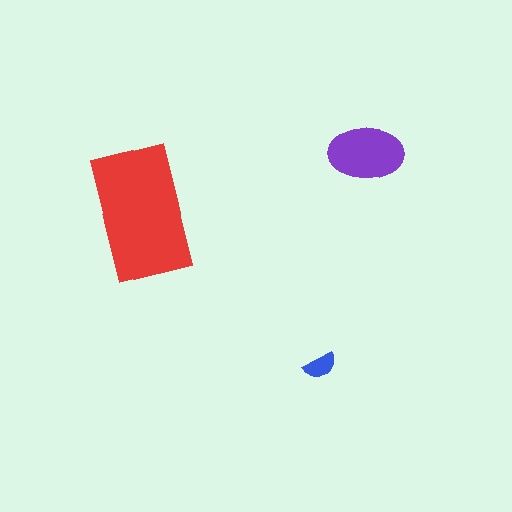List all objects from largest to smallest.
The red rectangle, the purple ellipse, the blue semicircle.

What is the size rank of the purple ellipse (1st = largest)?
2nd.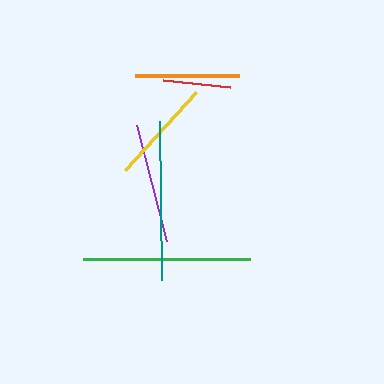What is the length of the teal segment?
The teal segment is approximately 159 pixels long.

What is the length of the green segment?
The green segment is approximately 168 pixels long.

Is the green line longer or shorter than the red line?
The green line is longer than the red line.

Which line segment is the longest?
The green line is the longest at approximately 168 pixels.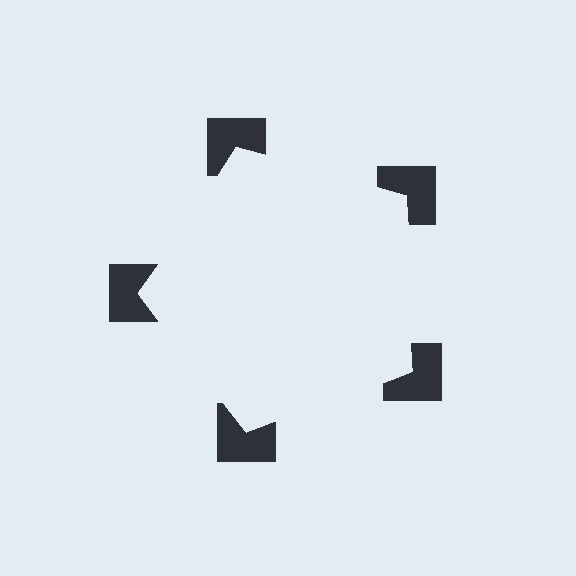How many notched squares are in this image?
There are 5 — one at each vertex of the illusory pentagon.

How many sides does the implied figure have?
5 sides.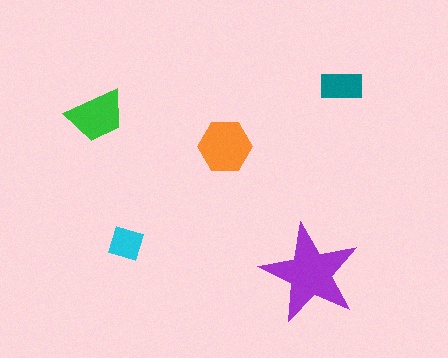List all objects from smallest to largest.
The cyan diamond, the teal rectangle, the green trapezoid, the orange hexagon, the purple star.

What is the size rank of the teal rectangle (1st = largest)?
4th.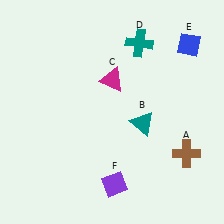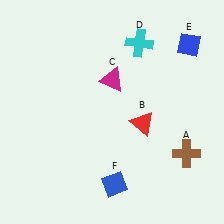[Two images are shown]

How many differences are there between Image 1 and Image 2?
There are 3 differences between the two images.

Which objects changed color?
B changed from teal to red. D changed from teal to cyan. F changed from purple to blue.